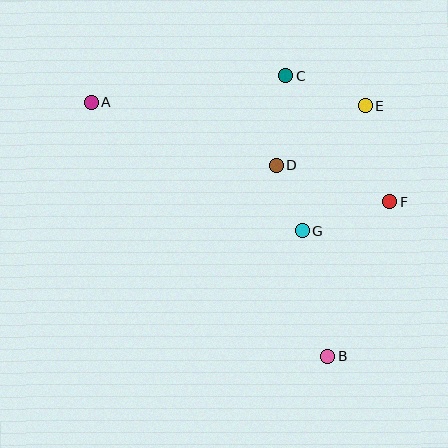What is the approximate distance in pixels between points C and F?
The distance between C and F is approximately 164 pixels.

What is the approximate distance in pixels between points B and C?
The distance between B and C is approximately 284 pixels.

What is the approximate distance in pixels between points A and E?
The distance between A and E is approximately 274 pixels.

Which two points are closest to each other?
Points D and G are closest to each other.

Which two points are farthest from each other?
Points A and B are farthest from each other.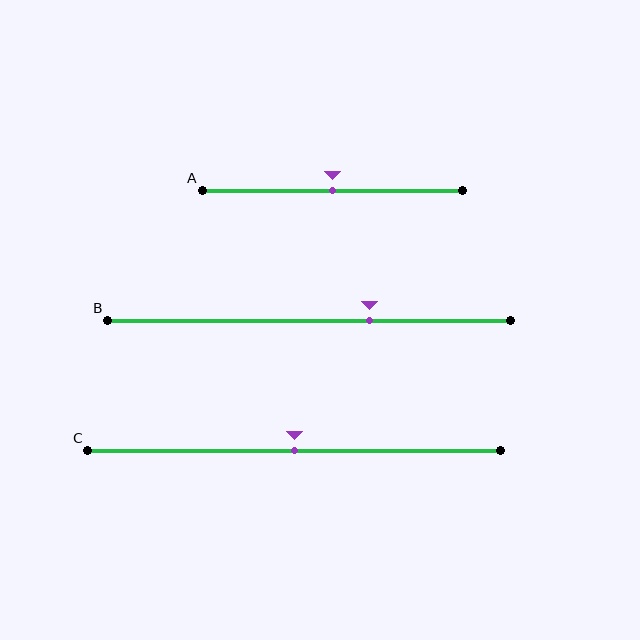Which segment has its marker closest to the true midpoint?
Segment A has its marker closest to the true midpoint.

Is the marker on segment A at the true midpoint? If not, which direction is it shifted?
Yes, the marker on segment A is at the true midpoint.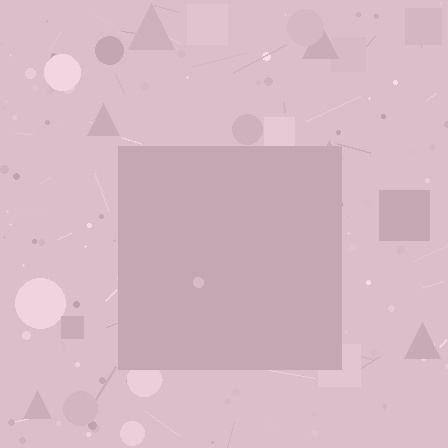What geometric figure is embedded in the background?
A square is embedded in the background.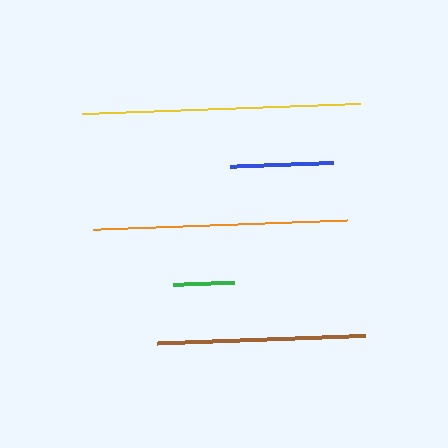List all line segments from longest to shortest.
From longest to shortest: yellow, orange, brown, blue, green.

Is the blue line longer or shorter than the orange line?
The orange line is longer than the blue line.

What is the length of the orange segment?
The orange segment is approximately 254 pixels long.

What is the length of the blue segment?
The blue segment is approximately 103 pixels long.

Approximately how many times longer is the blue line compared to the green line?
The blue line is approximately 1.7 times the length of the green line.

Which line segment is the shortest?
The green line is the shortest at approximately 61 pixels.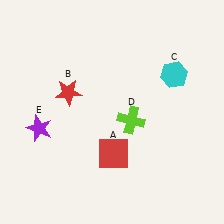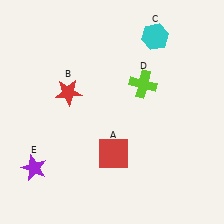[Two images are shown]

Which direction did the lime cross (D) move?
The lime cross (D) moved up.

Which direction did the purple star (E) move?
The purple star (E) moved down.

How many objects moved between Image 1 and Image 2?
3 objects moved between the two images.